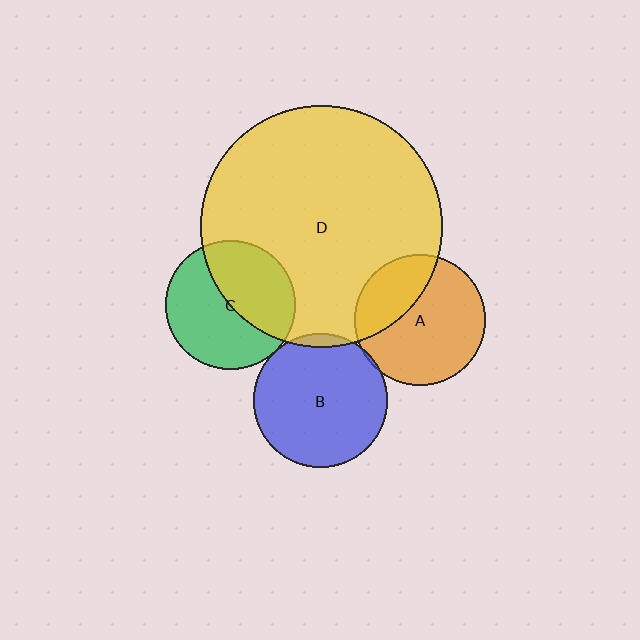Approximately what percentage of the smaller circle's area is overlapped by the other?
Approximately 5%.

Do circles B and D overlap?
Yes.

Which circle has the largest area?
Circle D (yellow).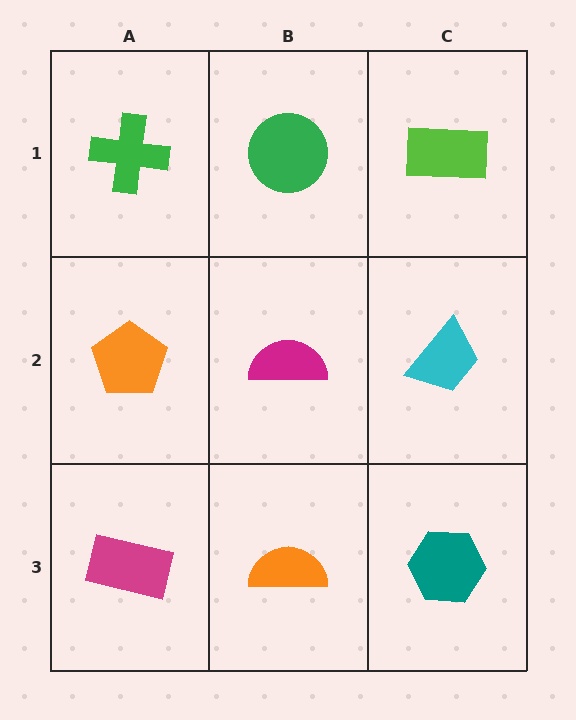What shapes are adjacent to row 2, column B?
A green circle (row 1, column B), an orange semicircle (row 3, column B), an orange pentagon (row 2, column A), a cyan trapezoid (row 2, column C).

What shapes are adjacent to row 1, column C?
A cyan trapezoid (row 2, column C), a green circle (row 1, column B).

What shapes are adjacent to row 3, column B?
A magenta semicircle (row 2, column B), a magenta rectangle (row 3, column A), a teal hexagon (row 3, column C).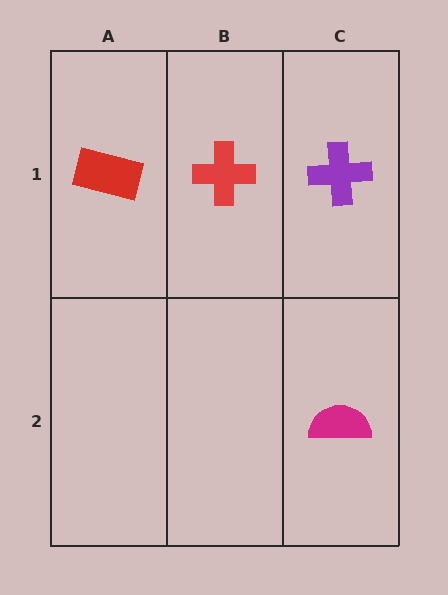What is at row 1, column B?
A red cross.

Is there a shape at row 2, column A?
No, that cell is empty.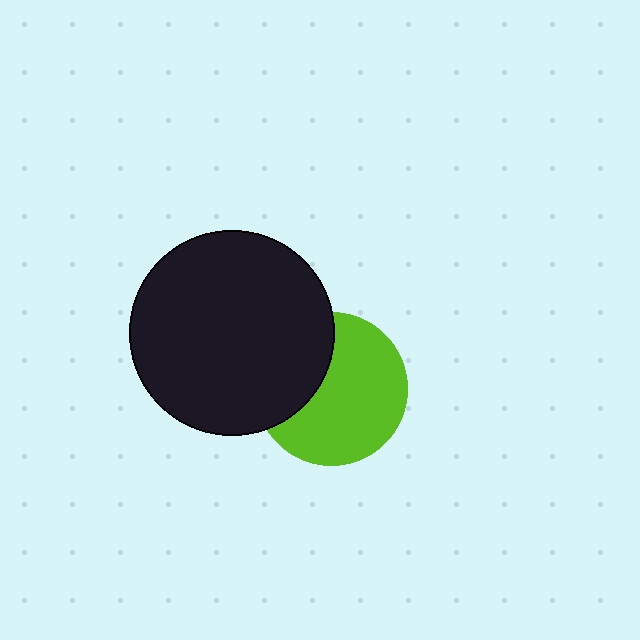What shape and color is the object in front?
The object in front is a black circle.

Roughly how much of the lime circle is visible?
Most of it is visible (roughly 66%).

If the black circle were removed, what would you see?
You would see the complete lime circle.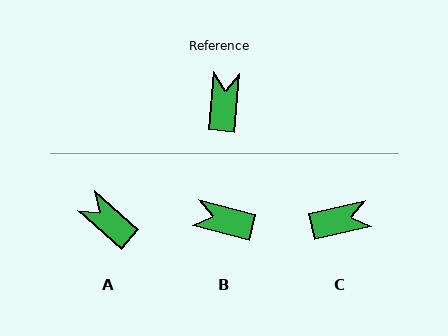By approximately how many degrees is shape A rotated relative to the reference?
Approximately 54 degrees counter-clockwise.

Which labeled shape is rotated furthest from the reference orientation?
B, about 81 degrees away.